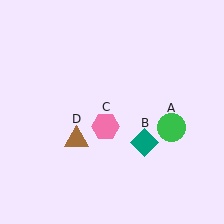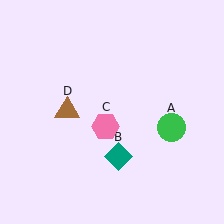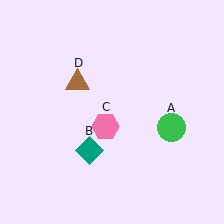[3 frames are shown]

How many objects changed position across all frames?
2 objects changed position: teal diamond (object B), brown triangle (object D).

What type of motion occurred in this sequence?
The teal diamond (object B), brown triangle (object D) rotated clockwise around the center of the scene.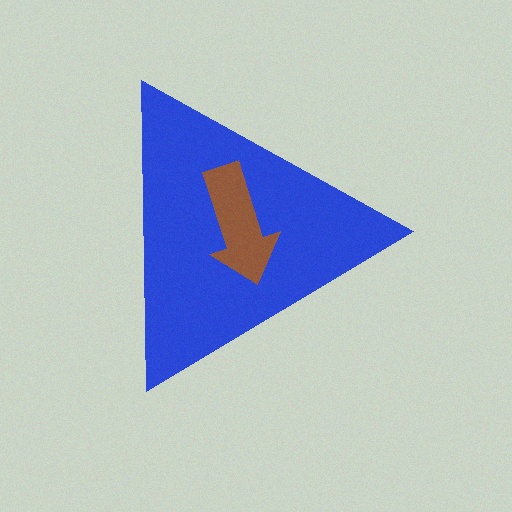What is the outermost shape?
The blue triangle.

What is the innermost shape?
The brown arrow.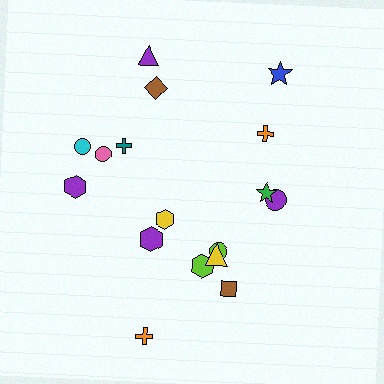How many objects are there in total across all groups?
There are 17 objects.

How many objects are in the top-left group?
There are 6 objects.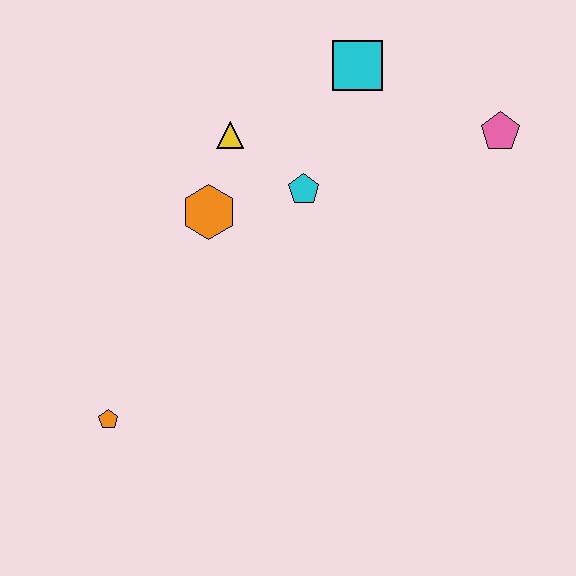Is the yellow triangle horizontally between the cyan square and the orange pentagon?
Yes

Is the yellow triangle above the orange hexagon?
Yes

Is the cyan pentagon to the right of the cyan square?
No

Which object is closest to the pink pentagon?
The cyan square is closest to the pink pentagon.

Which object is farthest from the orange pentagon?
The pink pentagon is farthest from the orange pentagon.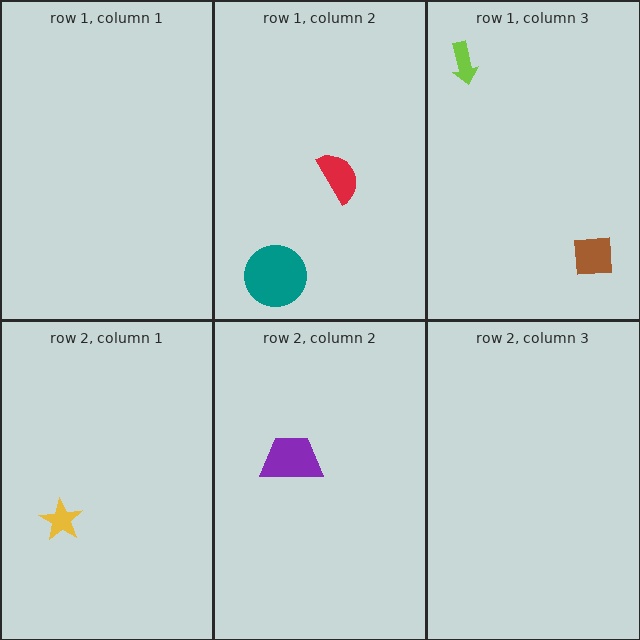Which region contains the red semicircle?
The row 1, column 2 region.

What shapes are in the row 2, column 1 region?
The yellow star.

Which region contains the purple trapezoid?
The row 2, column 2 region.